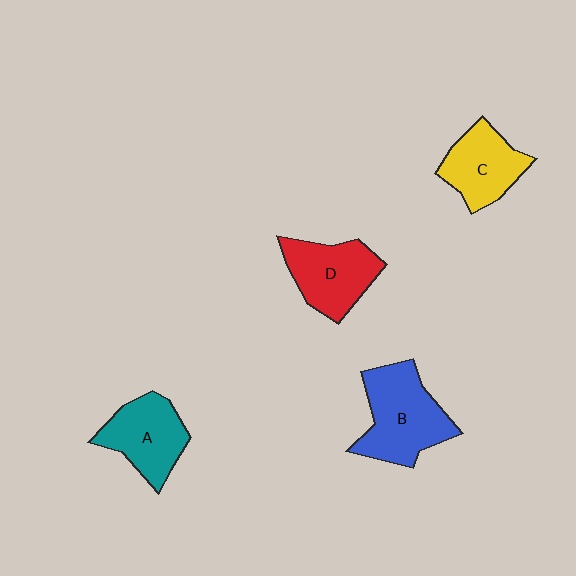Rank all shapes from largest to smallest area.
From largest to smallest: B (blue), D (red), A (teal), C (yellow).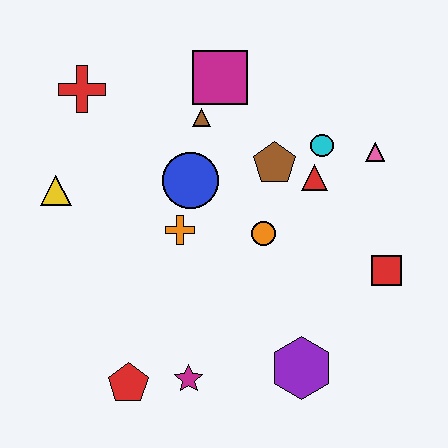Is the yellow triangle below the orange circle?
No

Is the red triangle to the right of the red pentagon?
Yes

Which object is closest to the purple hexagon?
The magenta star is closest to the purple hexagon.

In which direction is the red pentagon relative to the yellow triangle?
The red pentagon is below the yellow triangle.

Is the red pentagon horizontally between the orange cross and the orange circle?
No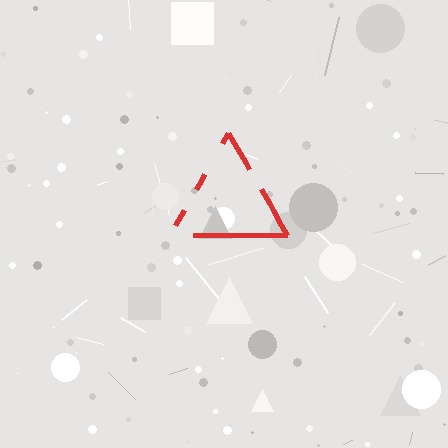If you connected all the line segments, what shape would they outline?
They would outline a triangle.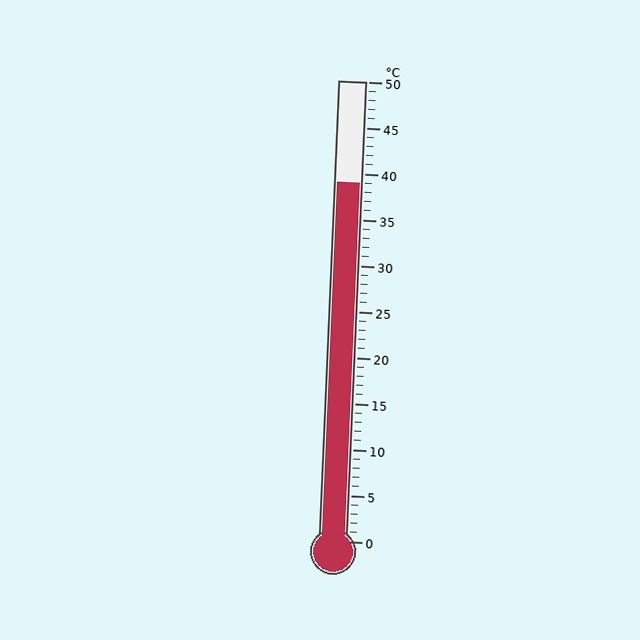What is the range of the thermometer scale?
The thermometer scale ranges from 0°C to 50°C.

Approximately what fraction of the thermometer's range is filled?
The thermometer is filled to approximately 80% of its range.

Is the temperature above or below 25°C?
The temperature is above 25°C.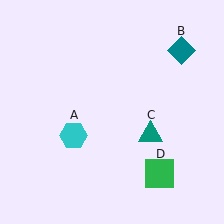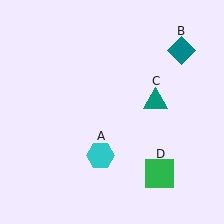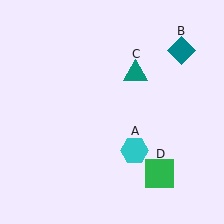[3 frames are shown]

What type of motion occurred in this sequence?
The cyan hexagon (object A), teal triangle (object C) rotated counterclockwise around the center of the scene.